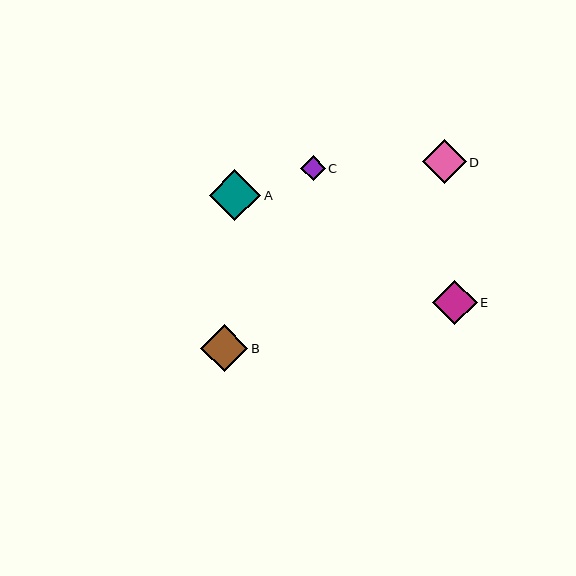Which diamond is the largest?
Diamond A is the largest with a size of approximately 52 pixels.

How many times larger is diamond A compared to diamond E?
Diamond A is approximately 1.2 times the size of diamond E.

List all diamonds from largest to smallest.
From largest to smallest: A, B, E, D, C.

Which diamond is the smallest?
Diamond C is the smallest with a size of approximately 25 pixels.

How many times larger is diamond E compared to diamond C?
Diamond E is approximately 1.8 times the size of diamond C.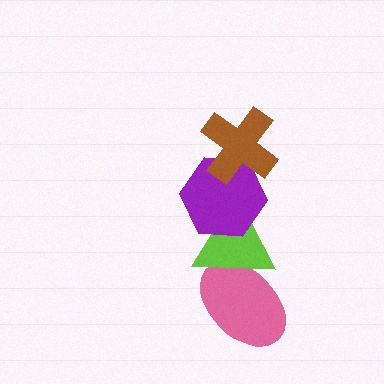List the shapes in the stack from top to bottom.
From top to bottom: the brown cross, the purple hexagon, the lime triangle, the pink ellipse.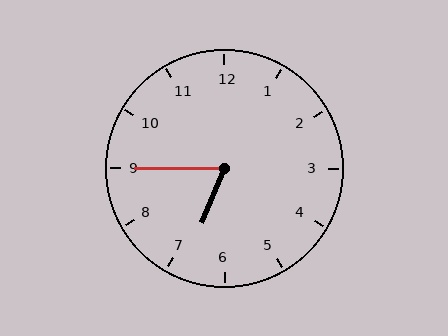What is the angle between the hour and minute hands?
Approximately 68 degrees.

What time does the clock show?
6:45.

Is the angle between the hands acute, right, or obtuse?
It is acute.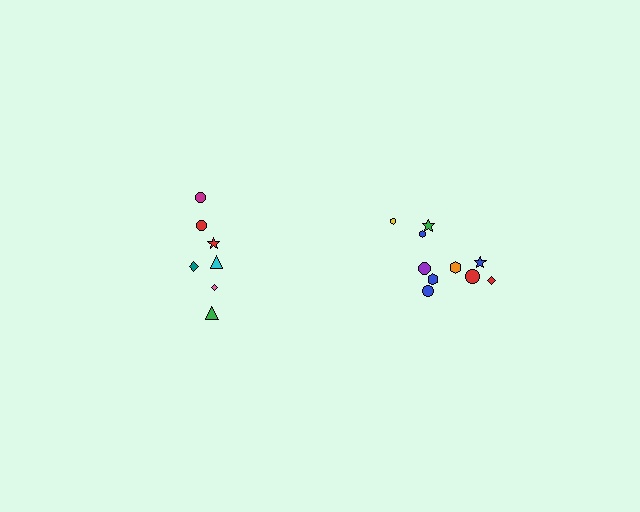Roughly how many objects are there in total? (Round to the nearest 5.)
Roughly 15 objects in total.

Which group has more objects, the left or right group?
The right group.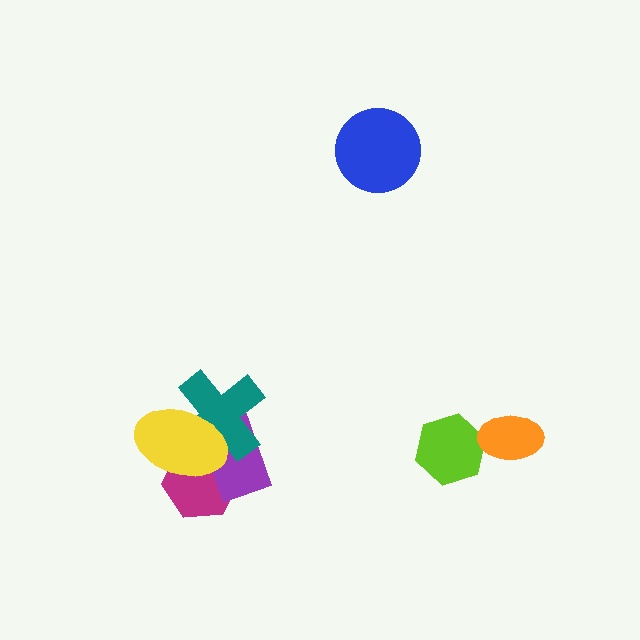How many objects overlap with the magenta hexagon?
3 objects overlap with the magenta hexagon.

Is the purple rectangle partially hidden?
Yes, it is partially covered by another shape.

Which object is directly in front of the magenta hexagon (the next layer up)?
The purple rectangle is directly in front of the magenta hexagon.